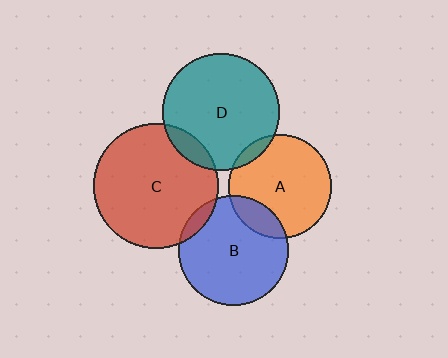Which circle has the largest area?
Circle C (red).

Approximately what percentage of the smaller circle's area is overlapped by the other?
Approximately 5%.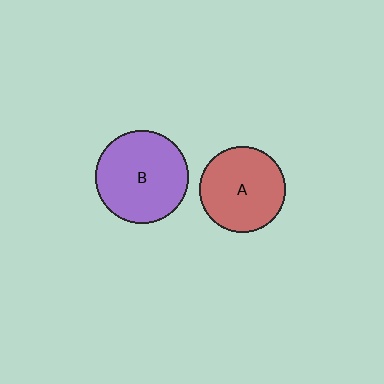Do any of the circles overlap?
No, none of the circles overlap.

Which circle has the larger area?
Circle B (purple).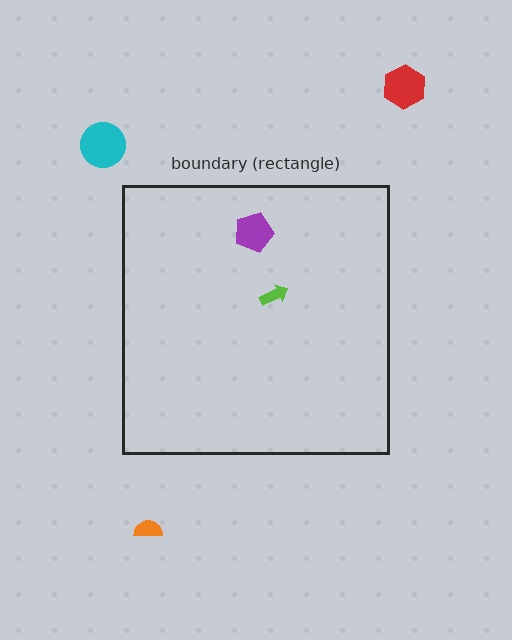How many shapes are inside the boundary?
2 inside, 3 outside.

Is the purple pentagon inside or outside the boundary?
Inside.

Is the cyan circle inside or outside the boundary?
Outside.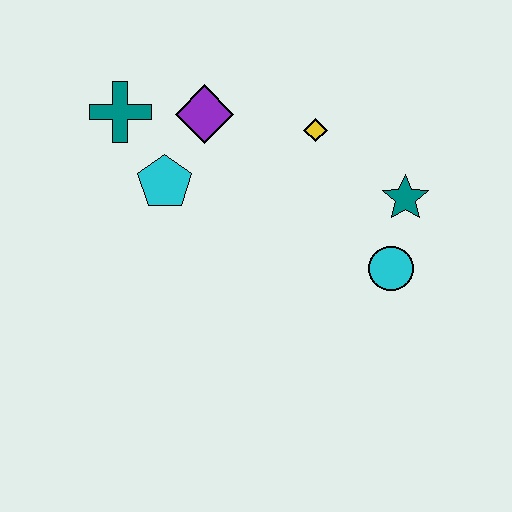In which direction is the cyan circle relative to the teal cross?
The cyan circle is to the right of the teal cross.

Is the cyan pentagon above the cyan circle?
Yes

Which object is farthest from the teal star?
The teal cross is farthest from the teal star.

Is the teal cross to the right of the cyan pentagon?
No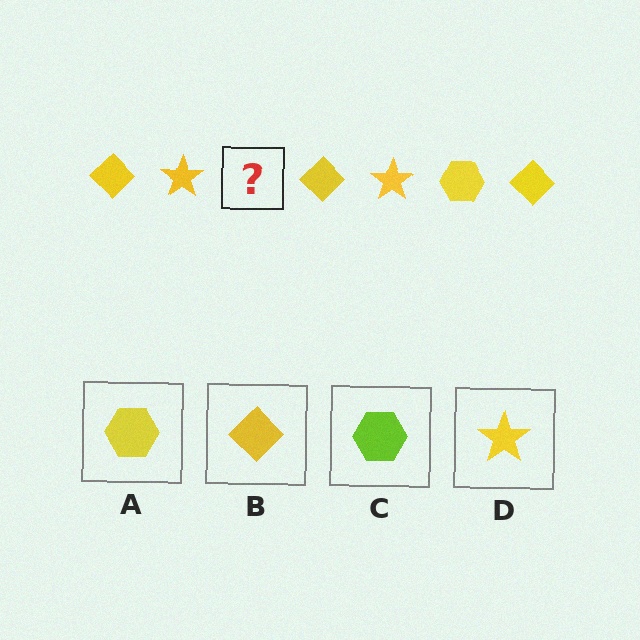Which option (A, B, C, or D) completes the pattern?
A.